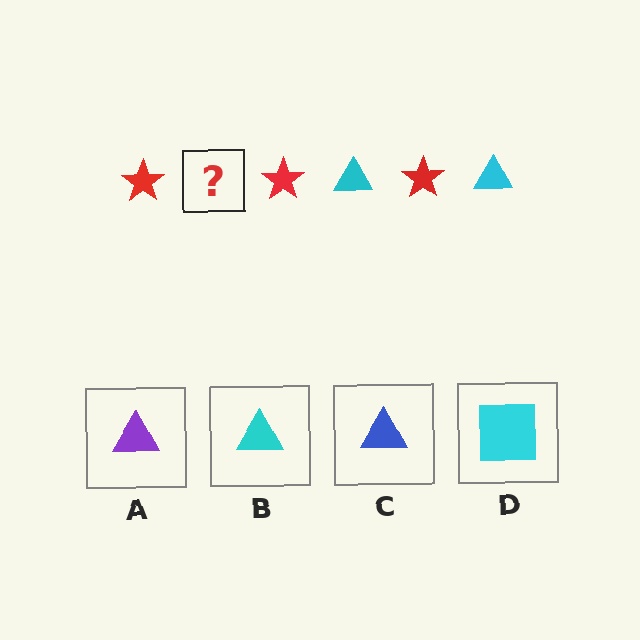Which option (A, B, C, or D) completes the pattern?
B.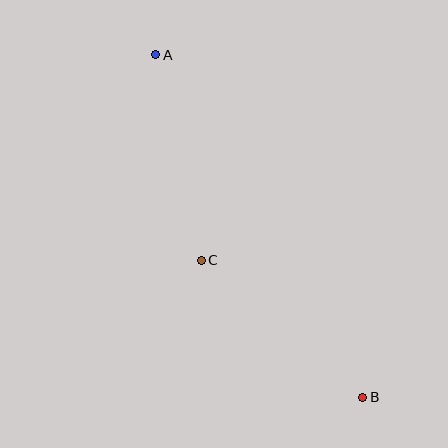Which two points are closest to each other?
Points A and C are closest to each other.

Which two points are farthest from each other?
Points A and B are farthest from each other.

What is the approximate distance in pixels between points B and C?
The distance between B and C is approximately 212 pixels.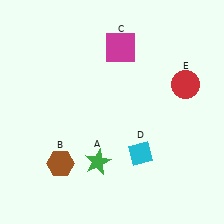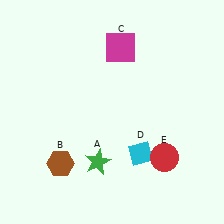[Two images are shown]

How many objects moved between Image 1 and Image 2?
1 object moved between the two images.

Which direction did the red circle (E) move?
The red circle (E) moved down.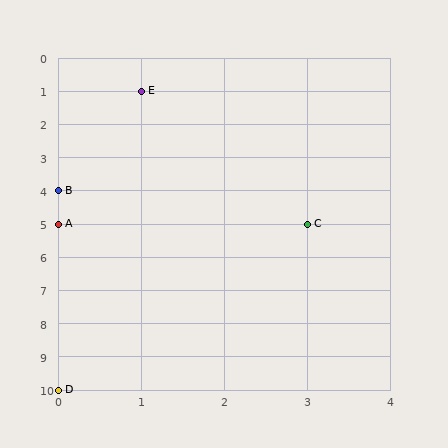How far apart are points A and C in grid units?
Points A and C are 3 columns apart.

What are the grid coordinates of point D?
Point D is at grid coordinates (0, 10).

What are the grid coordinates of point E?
Point E is at grid coordinates (1, 1).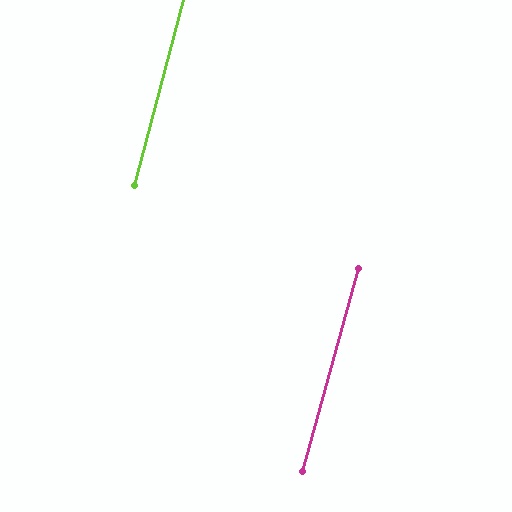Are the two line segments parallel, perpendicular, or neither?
Parallel — their directions differ by only 0.4°.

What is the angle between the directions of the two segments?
Approximately 0 degrees.